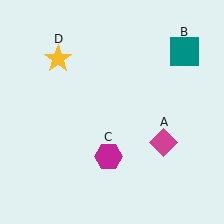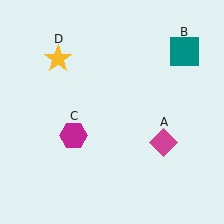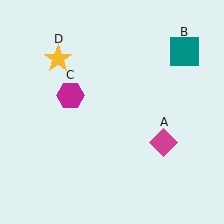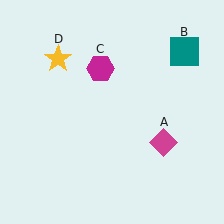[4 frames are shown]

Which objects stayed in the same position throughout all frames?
Magenta diamond (object A) and teal square (object B) and yellow star (object D) remained stationary.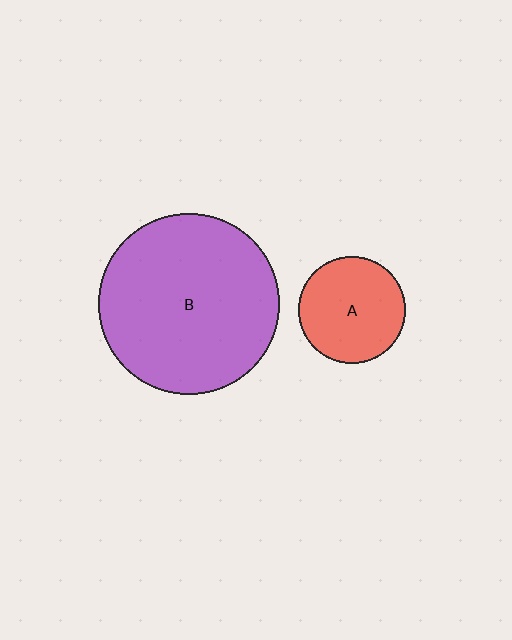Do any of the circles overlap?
No, none of the circles overlap.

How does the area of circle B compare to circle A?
Approximately 2.9 times.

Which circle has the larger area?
Circle B (purple).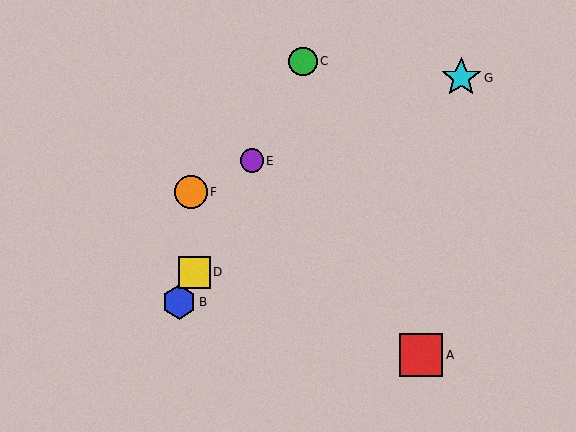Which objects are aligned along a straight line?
Objects B, C, D, E are aligned along a straight line.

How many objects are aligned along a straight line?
4 objects (B, C, D, E) are aligned along a straight line.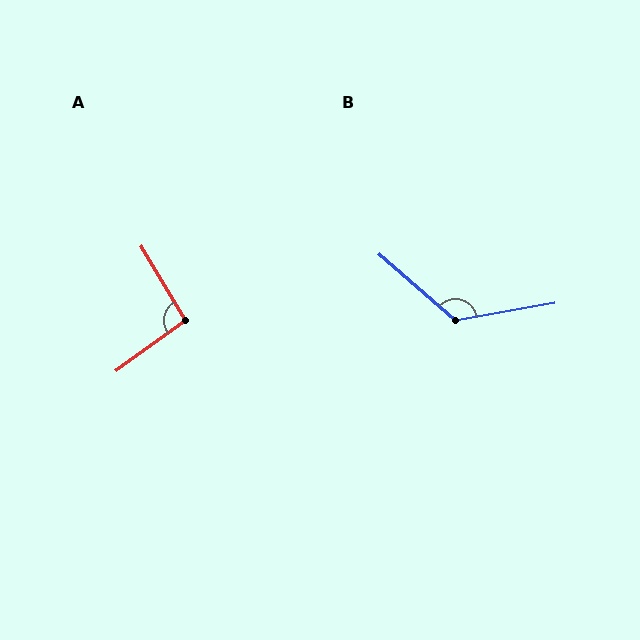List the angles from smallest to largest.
A (95°), B (129°).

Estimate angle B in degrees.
Approximately 129 degrees.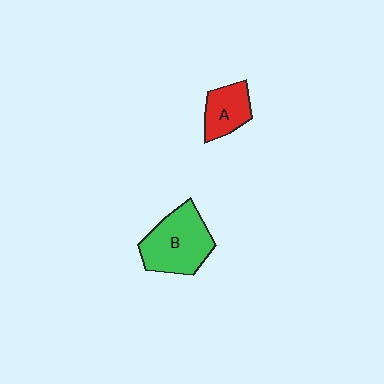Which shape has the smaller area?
Shape A (red).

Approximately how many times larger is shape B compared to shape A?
Approximately 1.8 times.